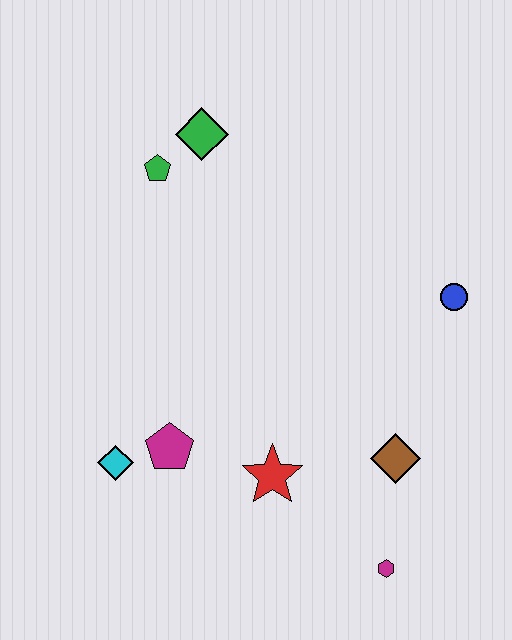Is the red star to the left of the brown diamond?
Yes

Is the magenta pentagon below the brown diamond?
No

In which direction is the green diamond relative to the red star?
The green diamond is above the red star.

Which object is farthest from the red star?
The green diamond is farthest from the red star.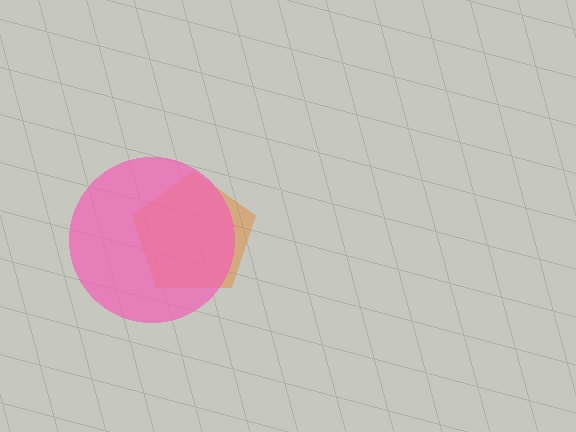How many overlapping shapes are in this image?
There are 2 overlapping shapes in the image.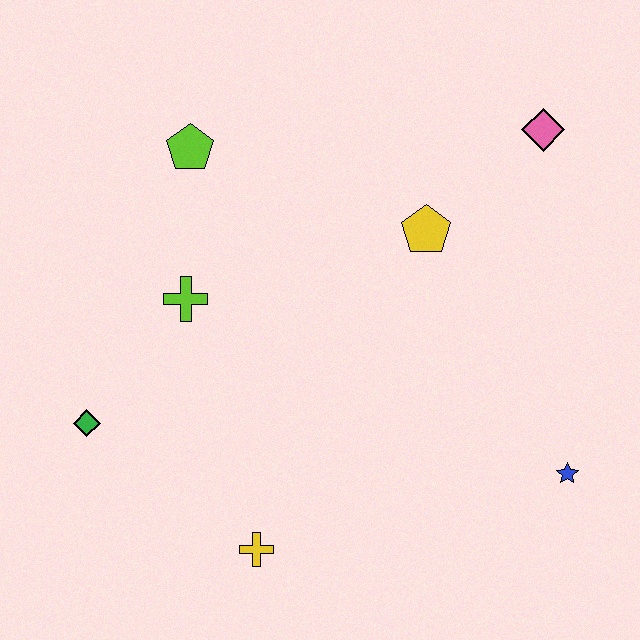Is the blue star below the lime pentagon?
Yes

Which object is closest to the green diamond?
The lime cross is closest to the green diamond.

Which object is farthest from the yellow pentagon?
The green diamond is farthest from the yellow pentagon.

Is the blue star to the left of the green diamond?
No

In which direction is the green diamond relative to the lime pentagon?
The green diamond is below the lime pentagon.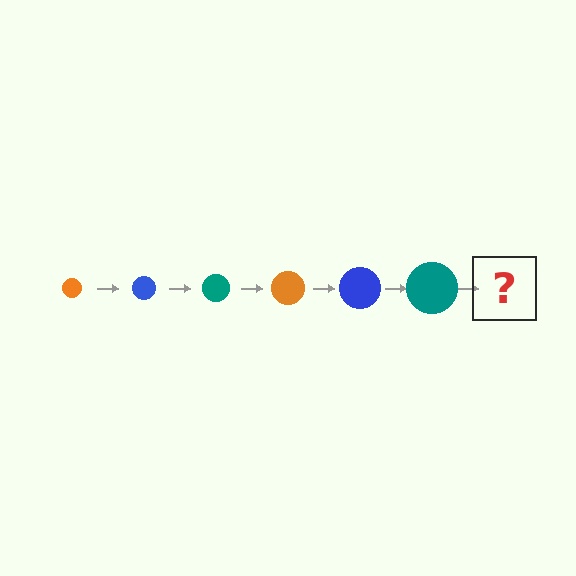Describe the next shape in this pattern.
It should be an orange circle, larger than the previous one.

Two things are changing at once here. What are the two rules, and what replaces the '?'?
The two rules are that the circle grows larger each step and the color cycles through orange, blue, and teal. The '?' should be an orange circle, larger than the previous one.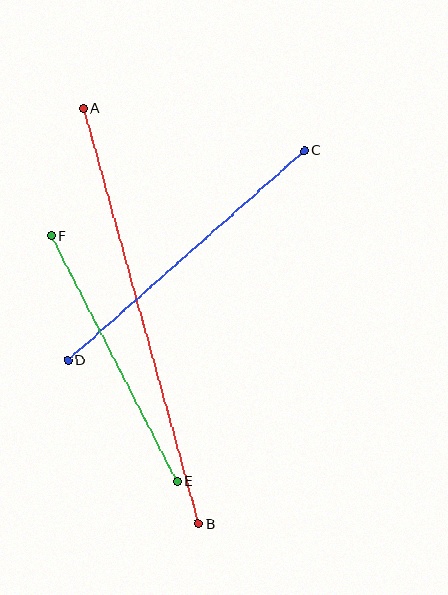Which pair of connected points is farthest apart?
Points A and B are farthest apart.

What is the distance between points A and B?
The distance is approximately 431 pixels.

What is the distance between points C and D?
The distance is approximately 316 pixels.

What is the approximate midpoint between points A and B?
The midpoint is at approximately (141, 316) pixels.